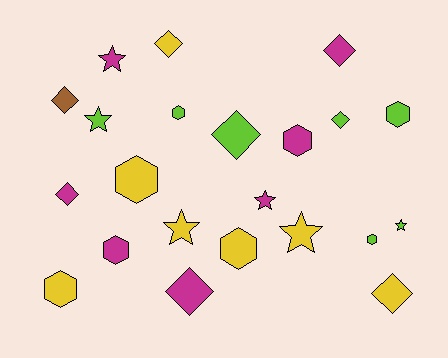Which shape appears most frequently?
Diamond, with 8 objects.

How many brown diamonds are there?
There is 1 brown diamond.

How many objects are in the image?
There are 22 objects.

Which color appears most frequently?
Lime, with 7 objects.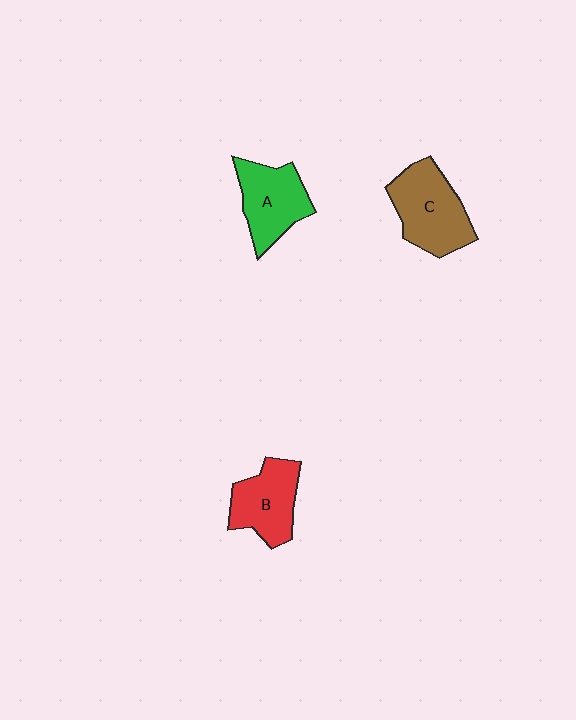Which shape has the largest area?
Shape C (brown).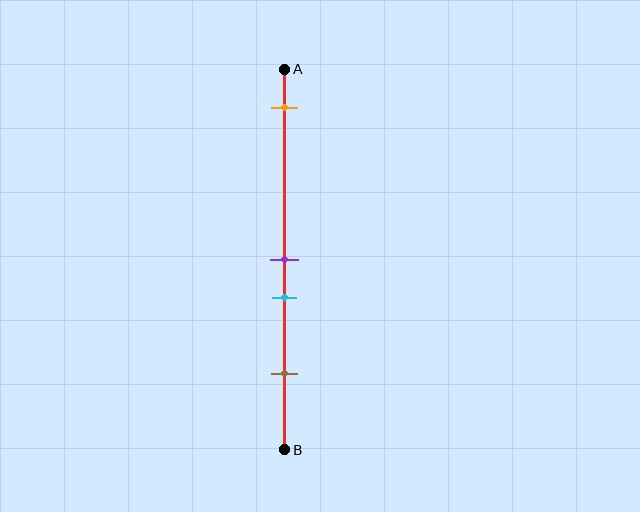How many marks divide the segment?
There are 4 marks dividing the segment.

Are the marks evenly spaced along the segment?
No, the marks are not evenly spaced.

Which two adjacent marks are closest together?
The purple and cyan marks are the closest adjacent pair.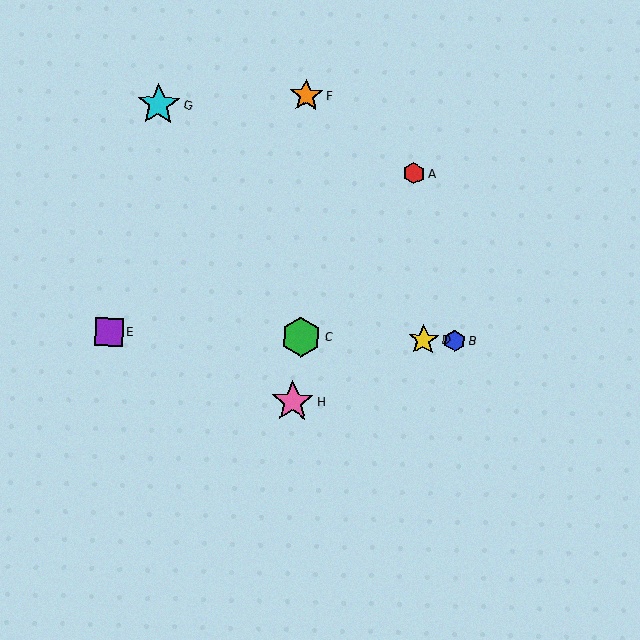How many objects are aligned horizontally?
4 objects (B, C, D, E) are aligned horizontally.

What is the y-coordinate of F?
Object F is at y≈95.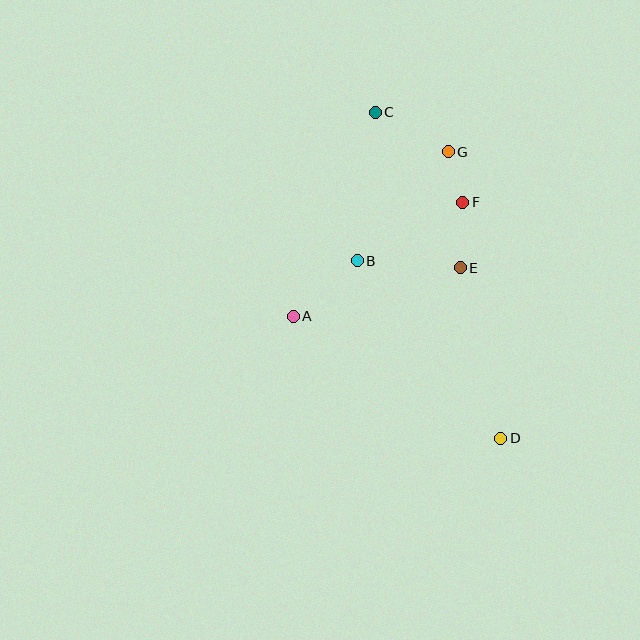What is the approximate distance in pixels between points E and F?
The distance between E and F is approximately 66 pixels.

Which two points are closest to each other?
Points F and G are closest to each other.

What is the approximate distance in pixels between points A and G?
The distance between A and G is approximately 226 pixels.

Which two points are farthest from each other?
Points C and D are farthest from each other.